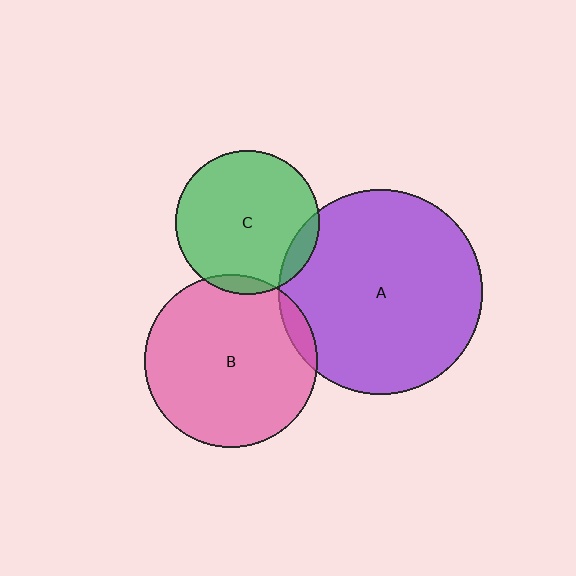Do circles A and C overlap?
Yes.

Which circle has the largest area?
Circle A (purple).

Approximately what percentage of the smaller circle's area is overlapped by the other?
Approximately 10%.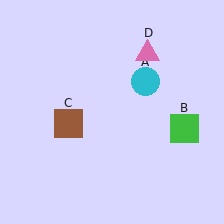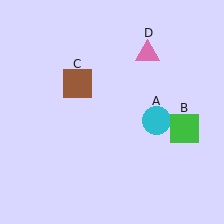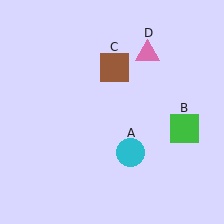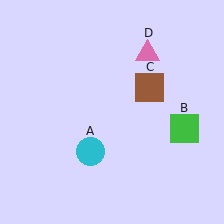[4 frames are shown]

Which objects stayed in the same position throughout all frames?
Green square (object B) and pink triangle (object D) remained stationary.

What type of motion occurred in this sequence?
The cyan circle (object A), brown square (object C) rotated clockwise around the center of the scene.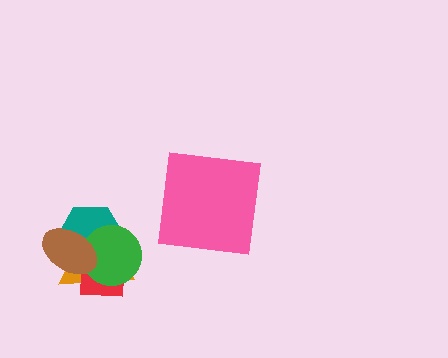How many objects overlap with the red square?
4 objects overlap with the red square.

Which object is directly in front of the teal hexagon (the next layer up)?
The green circle is directly in front of the teal hexagon.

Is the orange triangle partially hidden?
Yes, it is partially covered by another shape.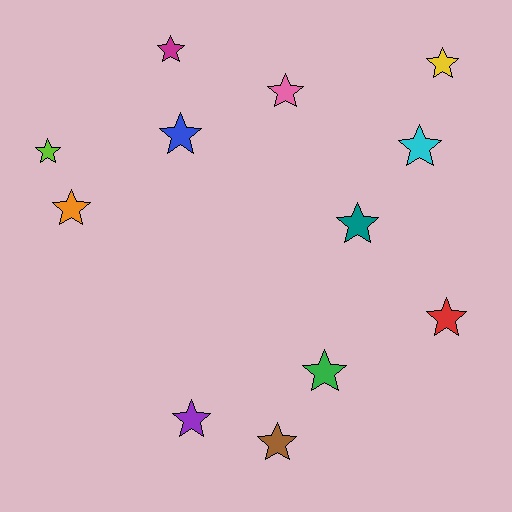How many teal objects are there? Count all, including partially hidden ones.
There is 1 teal object.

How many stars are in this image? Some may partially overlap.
There are 12 stars.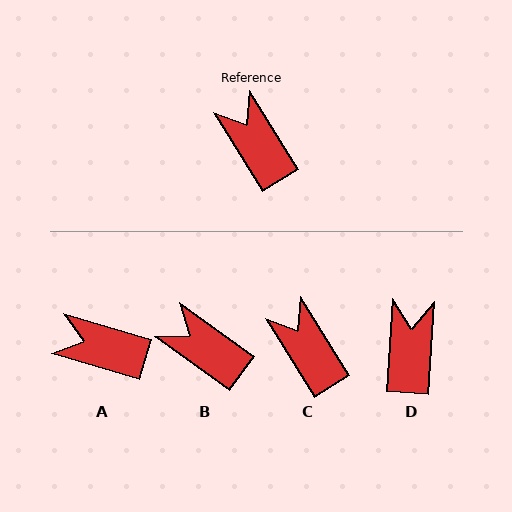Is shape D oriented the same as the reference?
No, it is off by about 36 degrees.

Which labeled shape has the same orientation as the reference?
C.